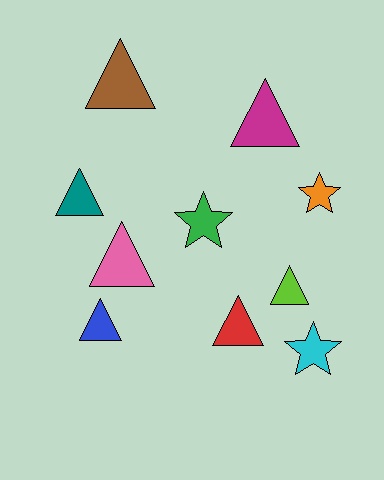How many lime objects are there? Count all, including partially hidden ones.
There is 1 lime object.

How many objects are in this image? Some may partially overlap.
There are 10 objects.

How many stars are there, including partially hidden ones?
There are 3 stars.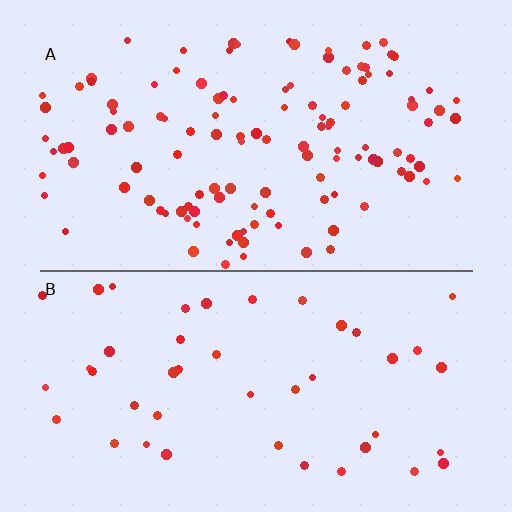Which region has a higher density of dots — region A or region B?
A (the top).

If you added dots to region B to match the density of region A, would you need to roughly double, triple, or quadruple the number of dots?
Approximately triple.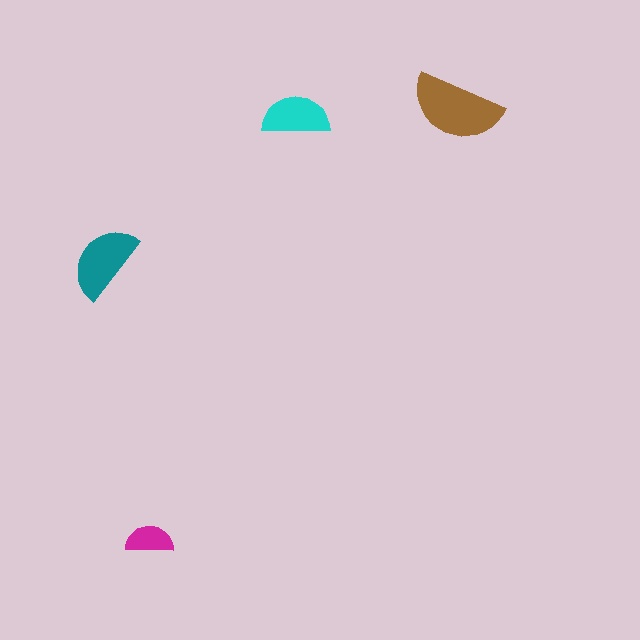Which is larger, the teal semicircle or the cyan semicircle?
The teal one.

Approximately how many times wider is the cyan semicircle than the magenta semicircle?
About 1.5 times wider.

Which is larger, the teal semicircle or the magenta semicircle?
The teal one.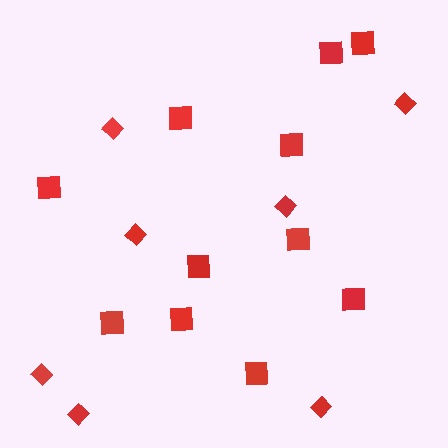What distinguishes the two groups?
There are 2 groups: one group of diamonds (7) and one group of squares (11).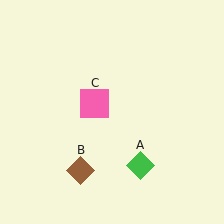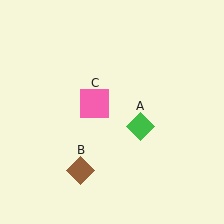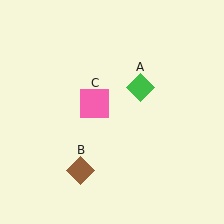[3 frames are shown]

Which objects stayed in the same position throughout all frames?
Brown diamond (object B) and pink square (object C) remained stationary.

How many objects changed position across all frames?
1 object changed position: green diamond (object A).